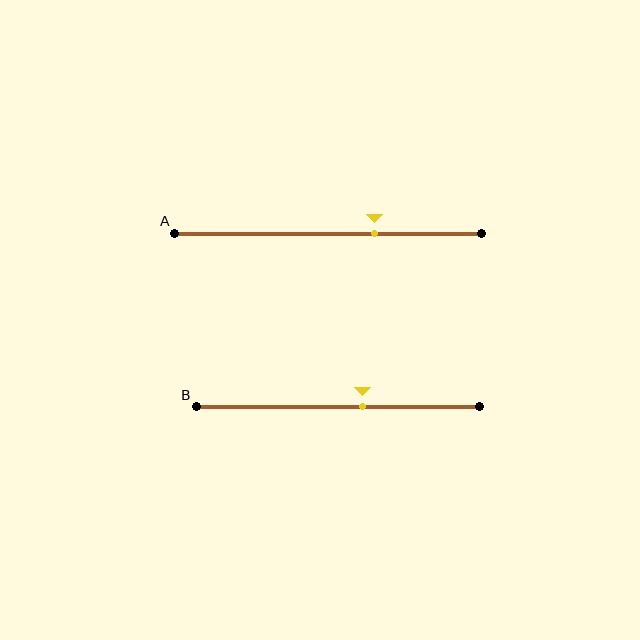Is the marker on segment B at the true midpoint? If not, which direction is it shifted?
No, the marker on segment B is shifted to the right by about 9% of the segment length.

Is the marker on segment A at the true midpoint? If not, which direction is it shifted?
No, the marker on segment A is shifted to the right by about 15% of the segment length.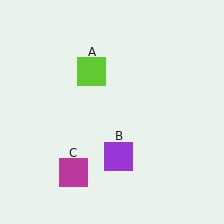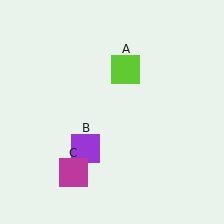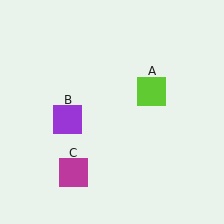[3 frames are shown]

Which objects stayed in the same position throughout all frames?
Magenta square (object C) remained stationary.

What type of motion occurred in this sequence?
The lime square (object A), purple square (object B) rotated clockwise around the center of the scene.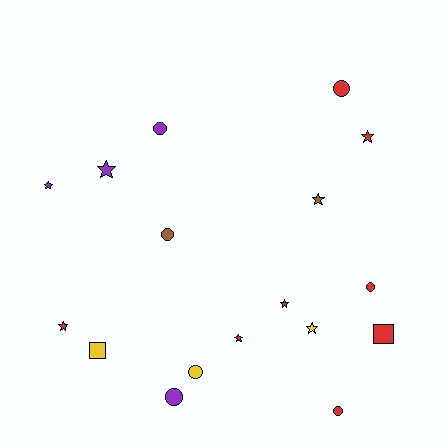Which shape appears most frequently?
Star, with 8 objects.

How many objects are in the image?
There are 17 objects.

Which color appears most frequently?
Red, with 7 objects.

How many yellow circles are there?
There is 1 yellow circle.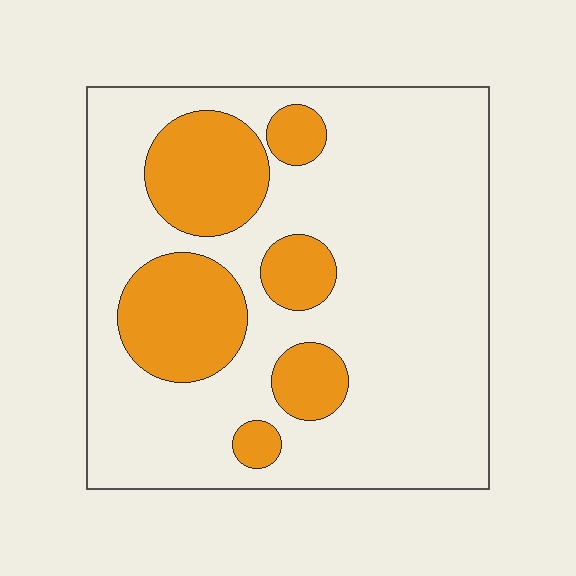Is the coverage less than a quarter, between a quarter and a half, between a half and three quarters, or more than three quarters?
Less than a quarter.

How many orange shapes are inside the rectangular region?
6.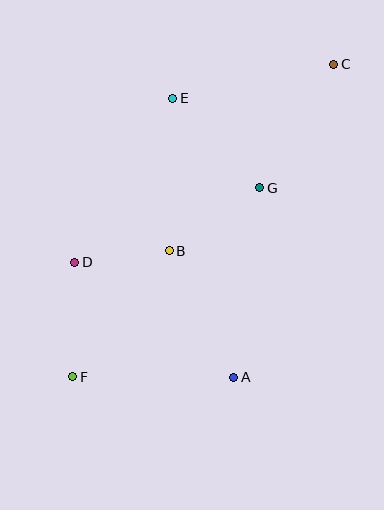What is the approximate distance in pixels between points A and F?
The distance between A and F is approximately 161 pixels.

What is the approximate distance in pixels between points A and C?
The distance between A and C is approximately 329 pixels.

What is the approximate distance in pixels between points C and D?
The distance between C and D is approximately 326 pixels.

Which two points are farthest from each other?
Points C and F are farthest from each other.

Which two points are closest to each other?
Points B and D are closest to each other.